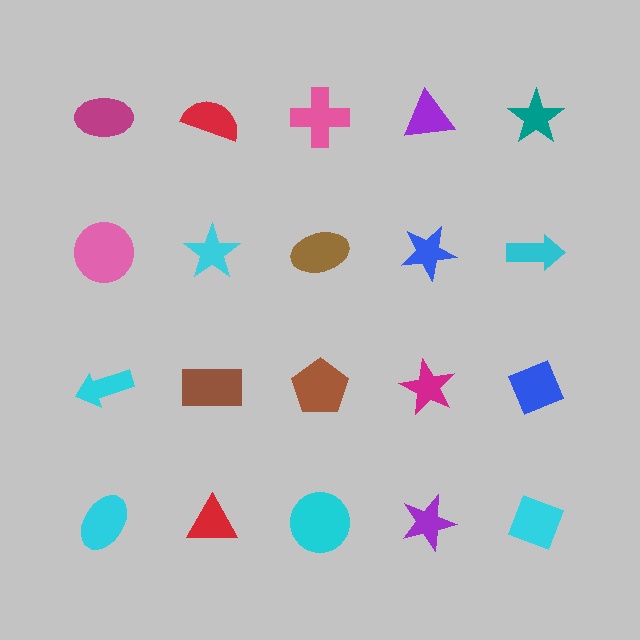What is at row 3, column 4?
A magenta star.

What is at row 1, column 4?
A purple triangle.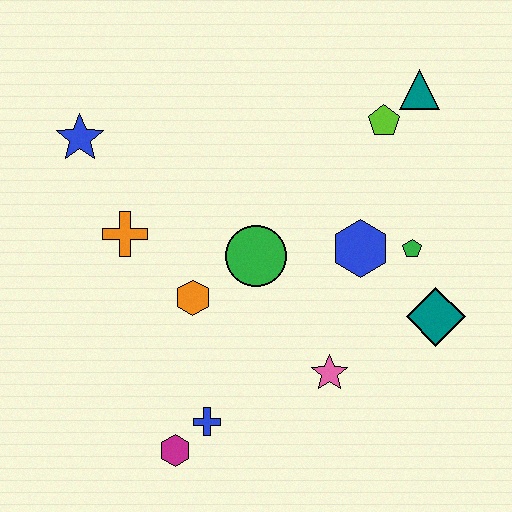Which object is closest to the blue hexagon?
The green pentagon is closest to the blue hexagon.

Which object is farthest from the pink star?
The blue star is farthest from the pink star.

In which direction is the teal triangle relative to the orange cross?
The teal triangle is to the right of the orange cross.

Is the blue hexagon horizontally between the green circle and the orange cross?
No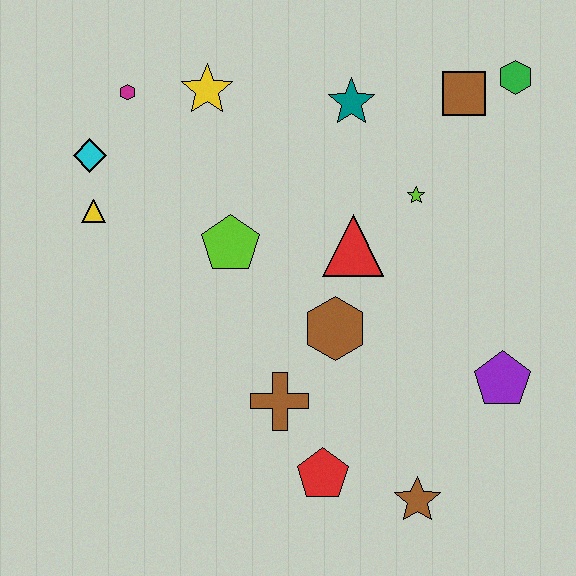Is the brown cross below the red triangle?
Yes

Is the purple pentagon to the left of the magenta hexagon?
No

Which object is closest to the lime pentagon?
The red triangle is closest to the lime pentagon.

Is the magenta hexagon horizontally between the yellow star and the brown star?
No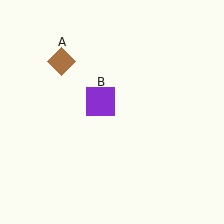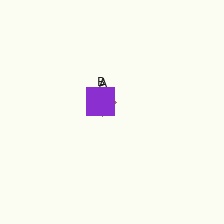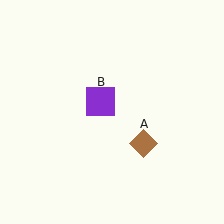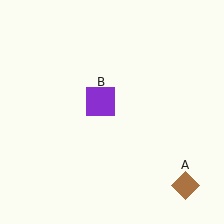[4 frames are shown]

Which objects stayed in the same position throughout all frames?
Purple square (object B) remained stationary.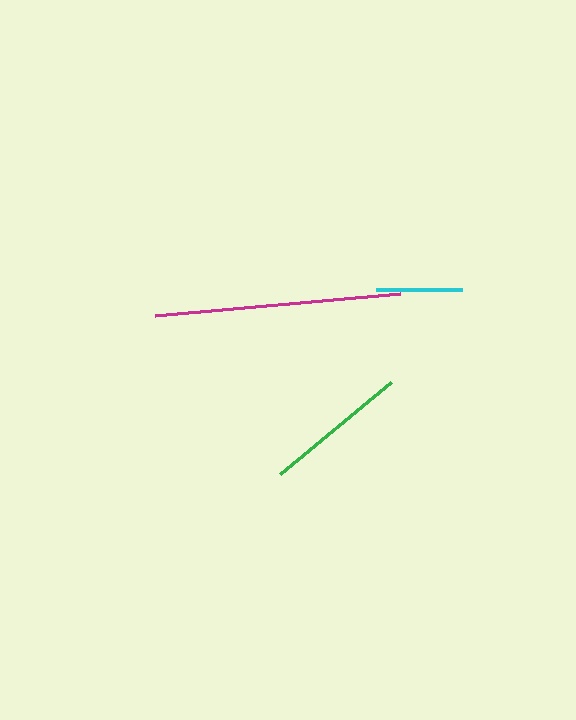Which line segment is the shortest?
The cyan line is the shortest at approximately 86 pixels.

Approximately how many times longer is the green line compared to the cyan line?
The green line is approximately 1.7 times the length of the cyan line.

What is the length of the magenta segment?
The magenta segment is approximately 246 pixels long.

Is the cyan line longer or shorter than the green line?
The green line is longer than the cyan line.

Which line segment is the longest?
The magenta line is the longest at approximately 246 pixels.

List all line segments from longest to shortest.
From longest to shortest: magenta, green, cyan.